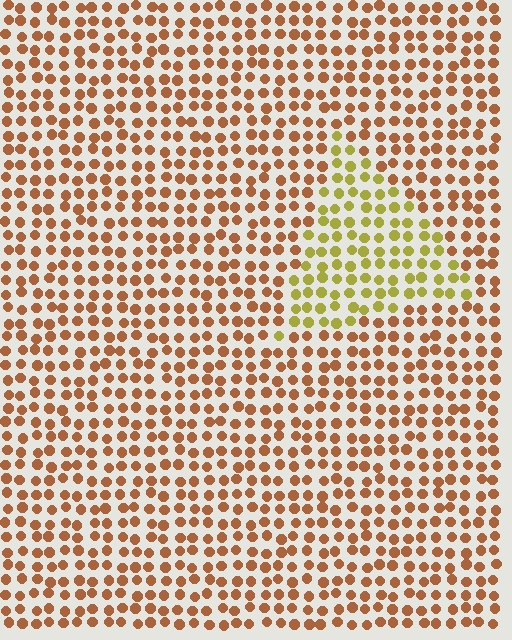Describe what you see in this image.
The image is filled with small brown elements in a uniform arrangement. A triangle-shaped region is visible where the elements are tinted to a slightly different hue, forming a subtle color boundary.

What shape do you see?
I see a triangle.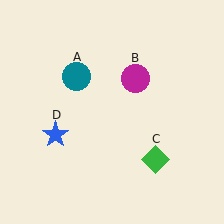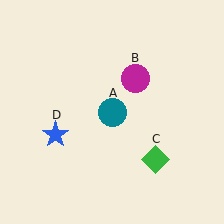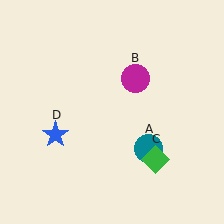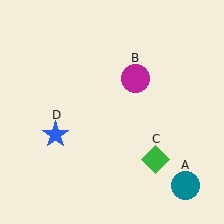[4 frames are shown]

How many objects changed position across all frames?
1 object changed position: teal circle (object A).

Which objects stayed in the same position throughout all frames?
Magenta circle (object B) and green diamond (object C) and blue star (object D) remained stationary.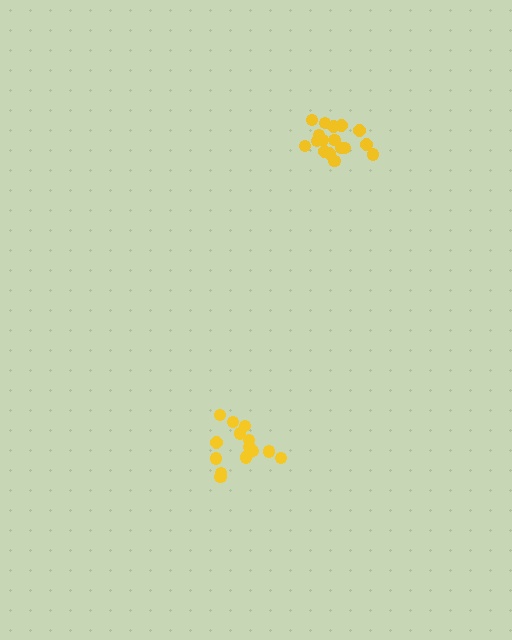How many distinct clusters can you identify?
There are 2 distinct clusters.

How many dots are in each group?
Group 1: 17 dots, Group 2: 15 dots (32 total).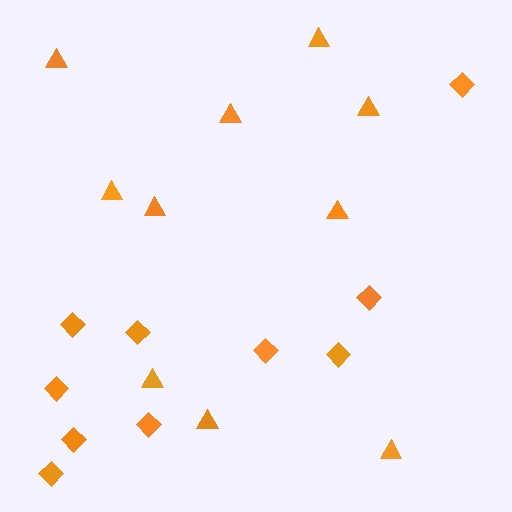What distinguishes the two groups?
There are 2 groups: one group of diamonds (10) and one group of triangles (10).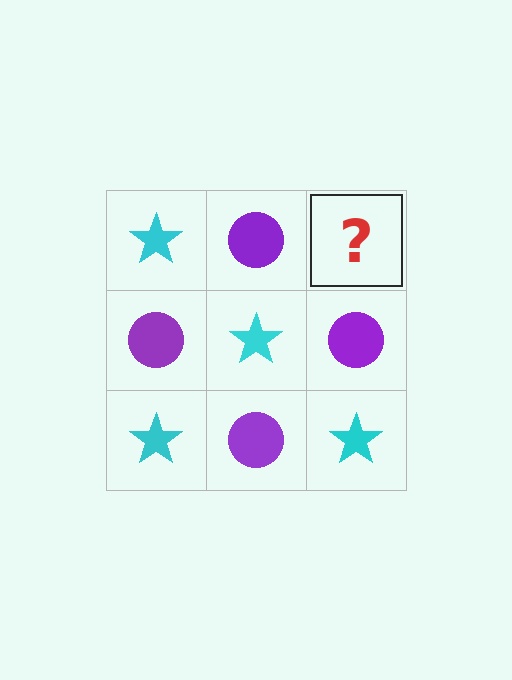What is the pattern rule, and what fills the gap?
The rule is that it alternates cyan star and purple circle in a checkerboard pattern. The gap should be filled with a cyan star.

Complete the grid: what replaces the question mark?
The question mark should be replaced with a cyan star.